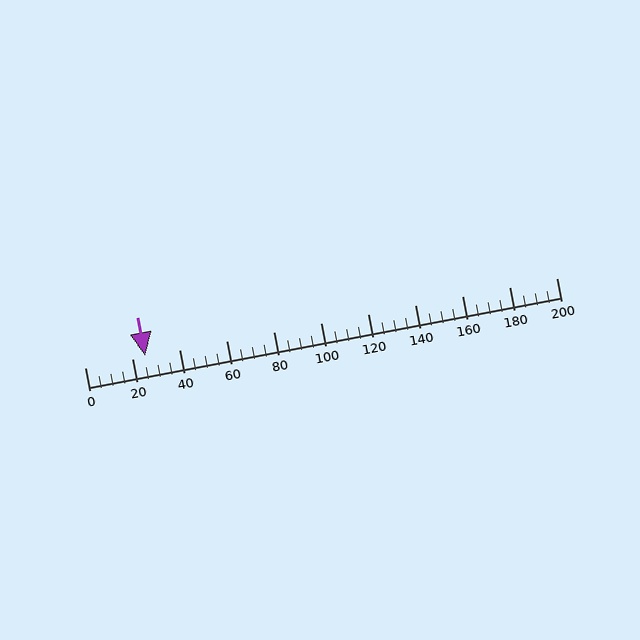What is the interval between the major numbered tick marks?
The major tick marks are spaced 20 units apart.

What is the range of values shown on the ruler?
The ruler shows values from 0 to 200.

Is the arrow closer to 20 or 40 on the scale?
The arrow is closer to 20.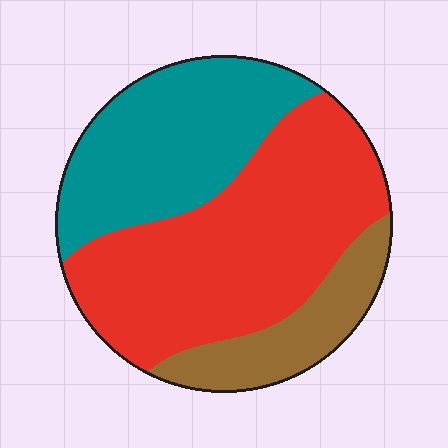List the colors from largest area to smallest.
From largest to smallest: red, teal, brown.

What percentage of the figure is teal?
Teal takes up about one third (1/3) of the figure.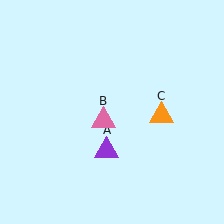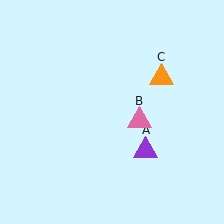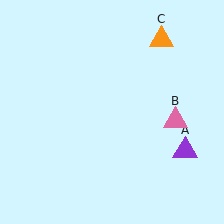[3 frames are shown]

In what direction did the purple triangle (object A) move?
The purple triangle (object A) moved right.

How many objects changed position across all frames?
3 objects changed position: purple triangle (object A), pink triangle (object B), orange triangle (object C).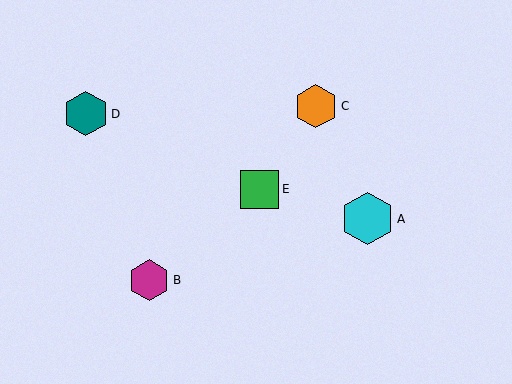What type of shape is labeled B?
Shape B is a magenta hexagon.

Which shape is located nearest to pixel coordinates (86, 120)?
The teal hexagon (labeled D) at (86, 114) is nearest to that location.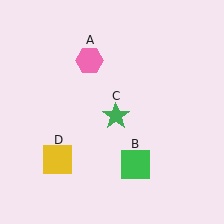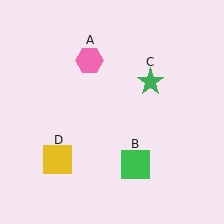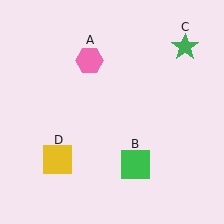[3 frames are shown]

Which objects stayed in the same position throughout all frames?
Pink hexagon (object A) and green square (object B) and yellow square (object D) remained stationary.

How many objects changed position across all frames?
1 object changed position: green star (object C).